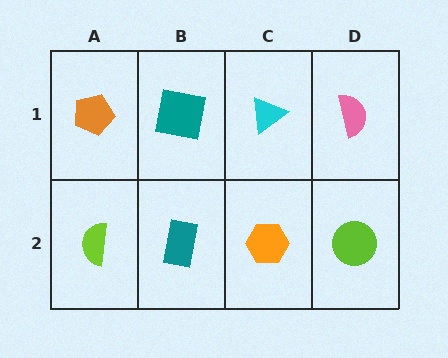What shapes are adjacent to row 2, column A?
An orange pentagon (row 1, column A), a teal rectangle (row 2, column B).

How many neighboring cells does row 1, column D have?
2.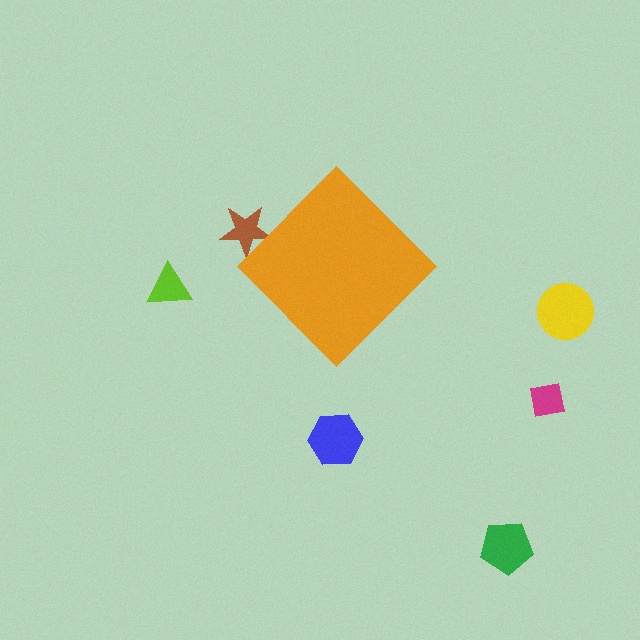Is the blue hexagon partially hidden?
No, the blue hexagon is fully visible.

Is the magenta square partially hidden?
No, the magenta square is fully visible.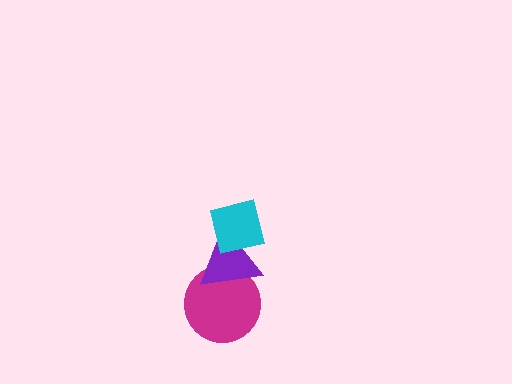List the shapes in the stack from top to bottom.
From top to bottom: the cyan square, the purple triangle, the magenta circle.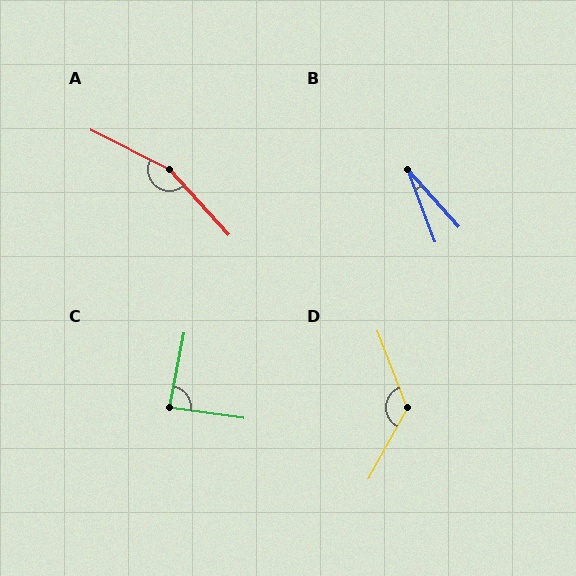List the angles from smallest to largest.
B (21°), C (87°), D (130°), A (159°).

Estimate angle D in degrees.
Approximately 130 degrees.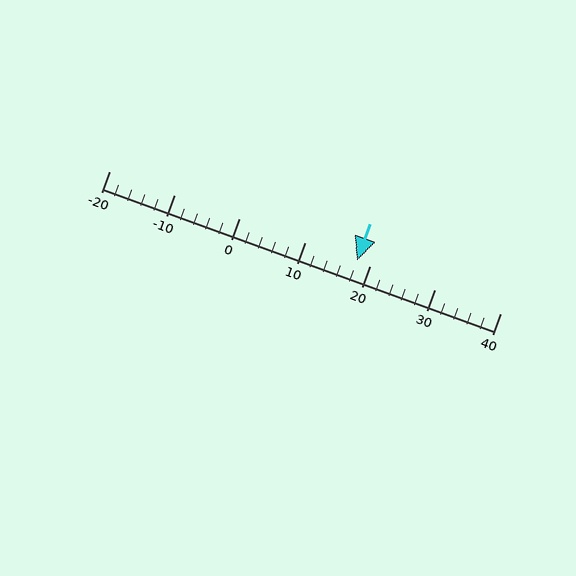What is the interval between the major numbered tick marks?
The major tick marks are spaced 10 units apart.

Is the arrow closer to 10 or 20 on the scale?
The arrow is closer to 20.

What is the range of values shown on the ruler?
The ruler shows values from -20 to 40.